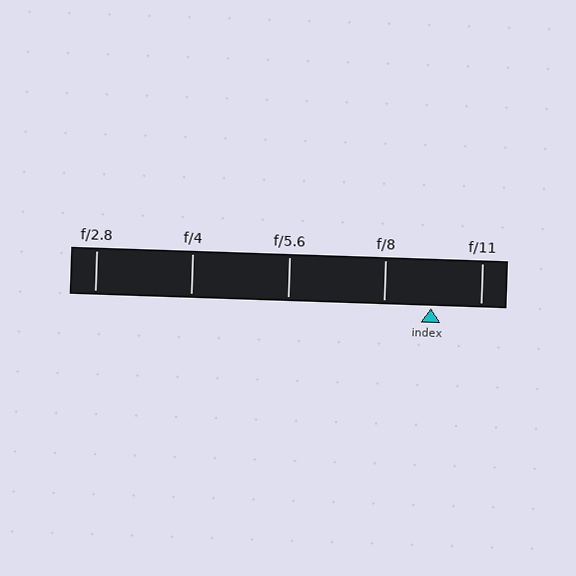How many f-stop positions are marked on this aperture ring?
There are 5 f-stop positions marked.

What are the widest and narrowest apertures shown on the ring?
The widest aperture shown is f/2.8 and the narrowest is f/11.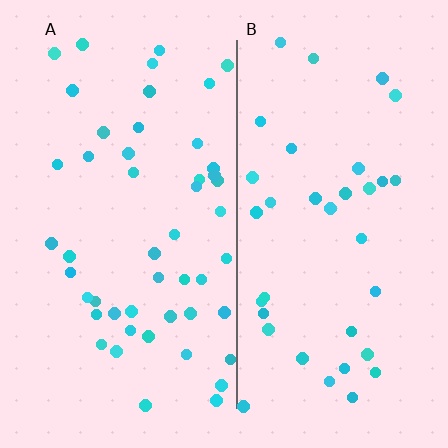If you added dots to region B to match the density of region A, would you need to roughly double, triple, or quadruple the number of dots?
Approximately double.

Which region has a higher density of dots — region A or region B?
A (the left).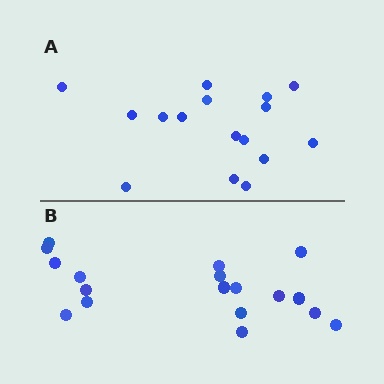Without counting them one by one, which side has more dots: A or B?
Region B (the bottom region) has more dots.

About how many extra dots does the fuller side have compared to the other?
Region B has just a few more — roughly 2 or 3 more dots than region A.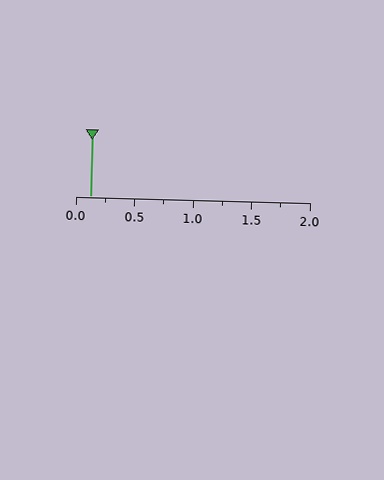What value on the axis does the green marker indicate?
The marker indicates approximately 0.12.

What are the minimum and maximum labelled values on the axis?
The axis runs from 0.0 to 2.0.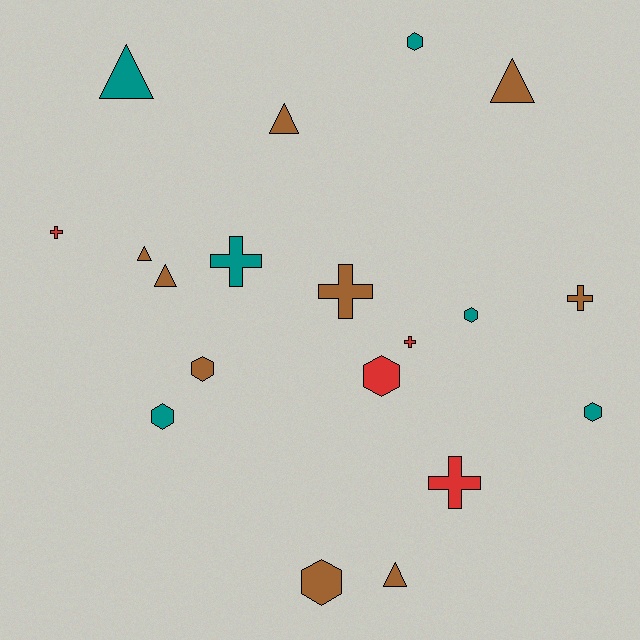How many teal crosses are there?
There is 1 teal cross.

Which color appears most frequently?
Brown, with 9 objects.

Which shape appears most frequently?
Hexagon, with 7 objects.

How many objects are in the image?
There are 19 objects.